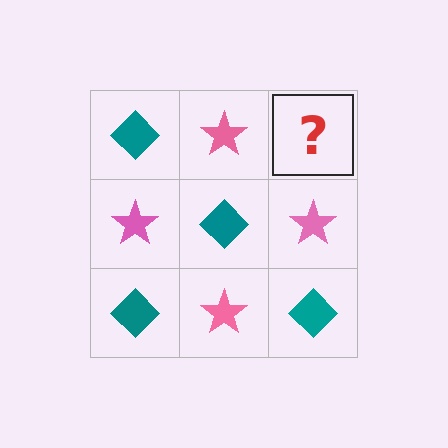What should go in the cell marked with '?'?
The missing cell should contain a teal diamond.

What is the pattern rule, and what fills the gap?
The rule is that it alternates teal diamond and pink star in a checkerboard pattern. The gap should be filled with a teal diamond.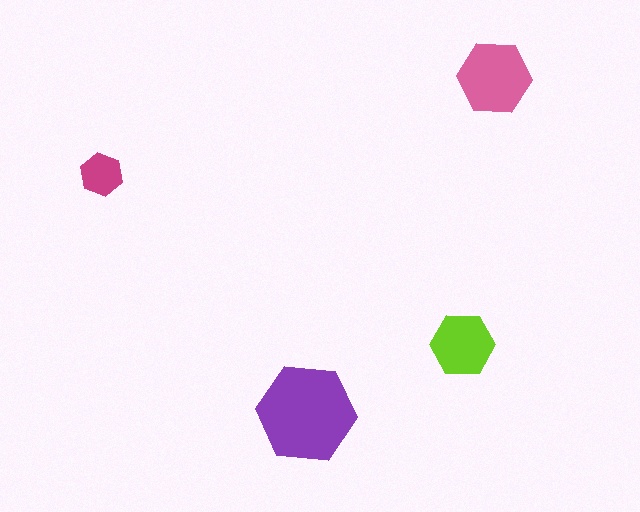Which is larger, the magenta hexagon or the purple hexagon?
The purple one.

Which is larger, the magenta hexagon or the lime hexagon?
The lime one.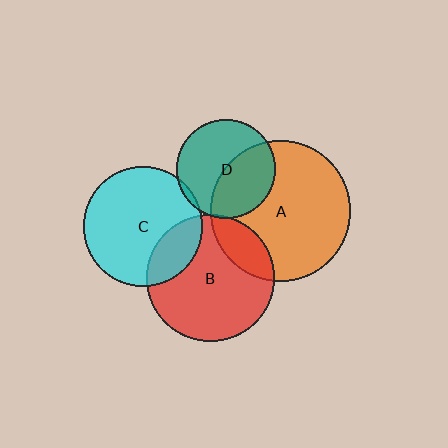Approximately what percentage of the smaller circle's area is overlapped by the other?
Approximately 5%.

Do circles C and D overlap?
Yes.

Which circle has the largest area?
Circle A (orange).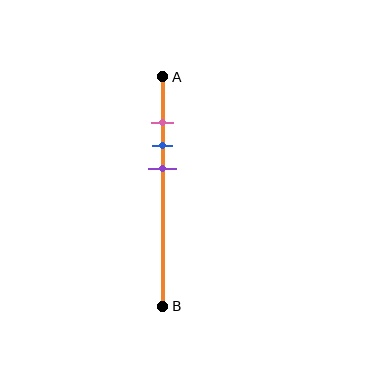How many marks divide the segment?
There are 3 marks dividing the segment.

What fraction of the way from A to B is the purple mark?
The purple mark is approximately 40% (0.4) of the way from A to B.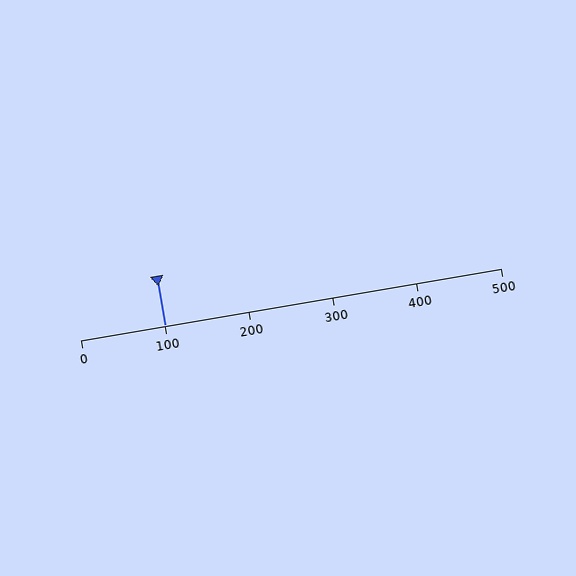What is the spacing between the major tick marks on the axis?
The major ticks are spaced 100 apart.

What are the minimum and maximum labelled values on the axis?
The axis runs from 0 to 500.